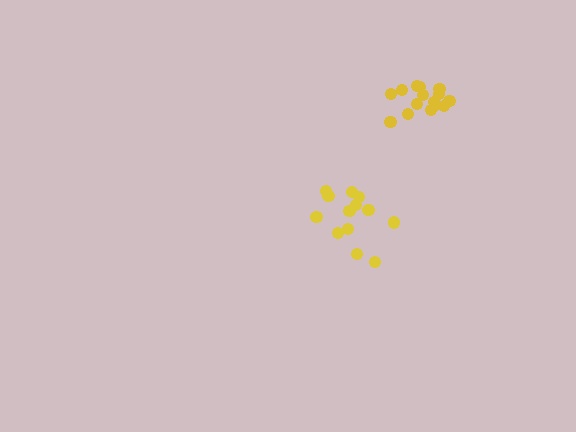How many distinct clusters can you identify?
There are 2 distinct clusters.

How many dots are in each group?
Group 1: 15 dots, Group 2: 13 dots (28 total).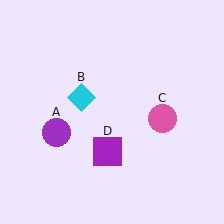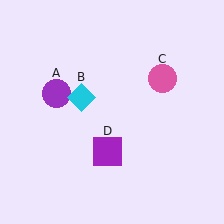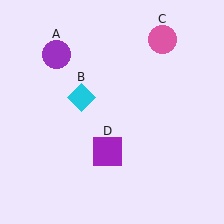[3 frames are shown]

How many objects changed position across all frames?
2 objects changed position: purple circle (object A), pink circle (object C).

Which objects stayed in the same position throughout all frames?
Cyan diamond (object B) and purple square (object D) remained stationary.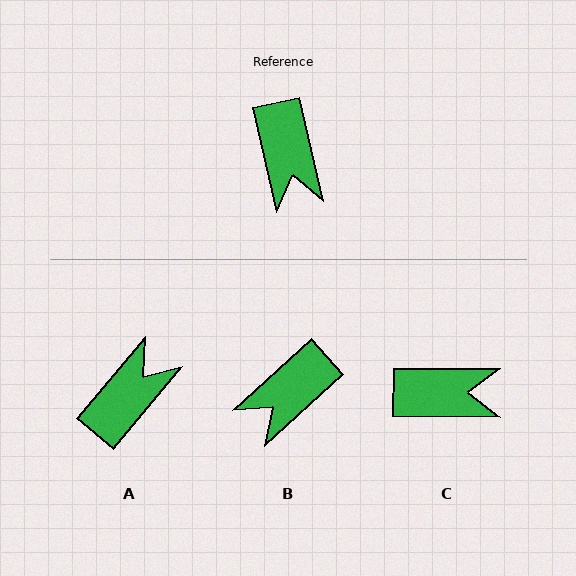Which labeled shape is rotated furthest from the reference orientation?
A, about 127 degrees away.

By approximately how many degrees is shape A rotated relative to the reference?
Approximately 127 degrees counter-clockwise.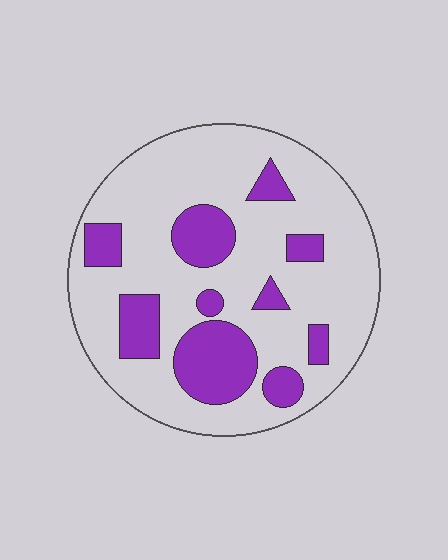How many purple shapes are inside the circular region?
10.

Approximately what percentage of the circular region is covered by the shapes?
Approximately 25%.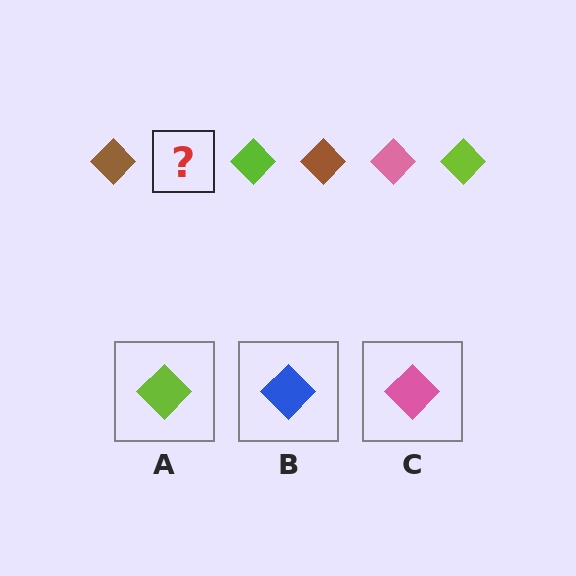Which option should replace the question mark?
Option C.